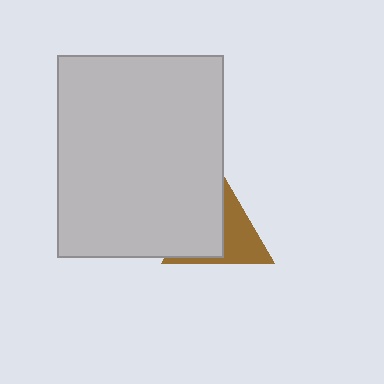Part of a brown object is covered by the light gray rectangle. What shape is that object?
It is a triangle.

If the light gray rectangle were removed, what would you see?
You would see the complete brown triangle.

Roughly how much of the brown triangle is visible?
About half of it is visible (roughly 47%).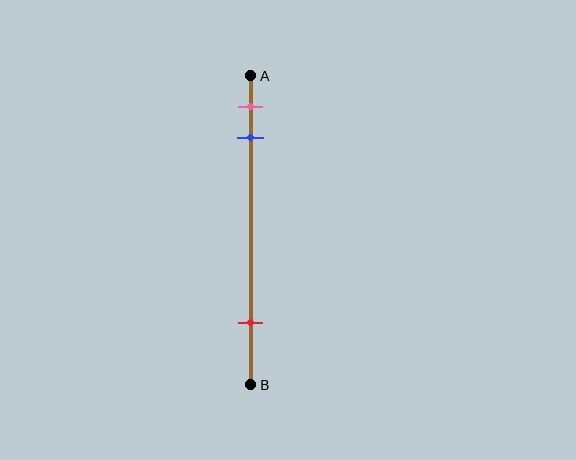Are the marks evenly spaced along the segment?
No, the marks are not evenly spaced.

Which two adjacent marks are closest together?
The pink and blue marks are the closest adjacent pair.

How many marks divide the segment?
There are 3 marks dividing the segment.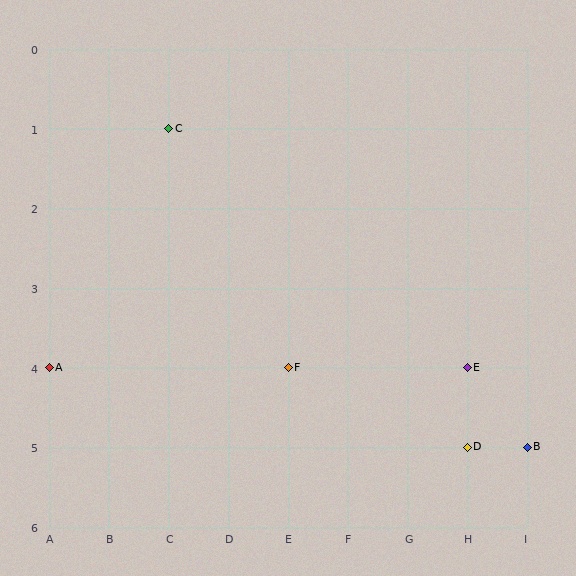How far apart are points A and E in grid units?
Points A and E are 7 columns apart.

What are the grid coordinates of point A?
Point A is at grid coordinates (A, 4).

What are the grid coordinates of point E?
Point E is at grid coordinates (H, 4).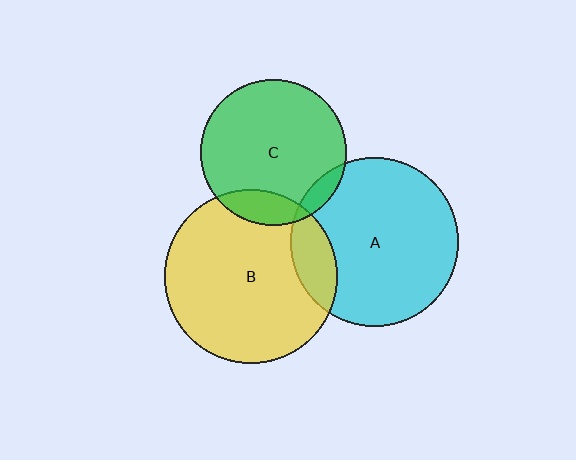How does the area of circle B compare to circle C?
Approximately 1.4 times.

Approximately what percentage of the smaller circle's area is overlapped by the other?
Approximately 15%.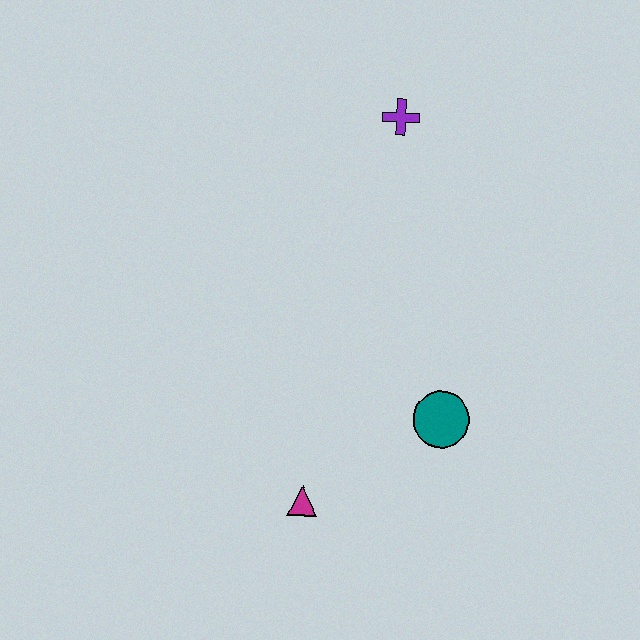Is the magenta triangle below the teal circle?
Yes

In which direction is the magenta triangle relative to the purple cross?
The magenta triangle is below the purple cross.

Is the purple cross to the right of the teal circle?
No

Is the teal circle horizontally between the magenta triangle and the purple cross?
No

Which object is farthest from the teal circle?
The purple cross is farthest from the teal circle.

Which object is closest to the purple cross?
The teal circle is closest to the purple cross.